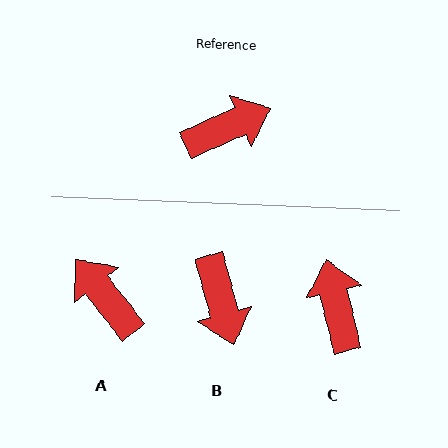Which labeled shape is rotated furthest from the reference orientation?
A, about 105 degrees away.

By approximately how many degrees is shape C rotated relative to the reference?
Approximately 80 degrees counter-clockwise.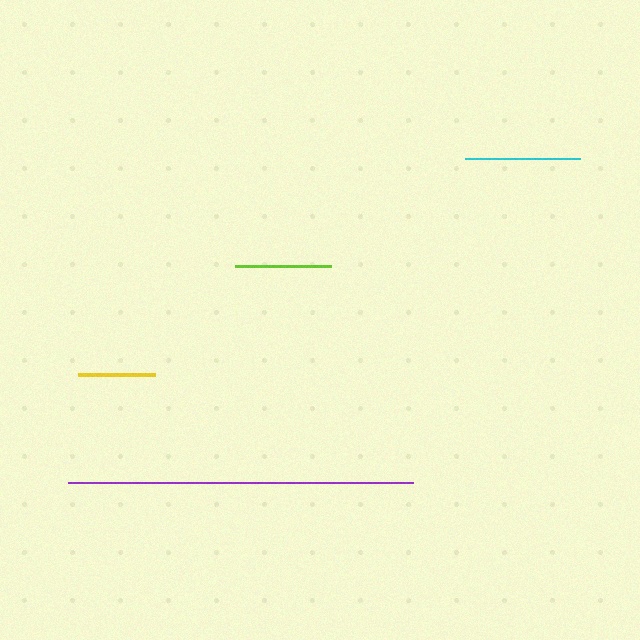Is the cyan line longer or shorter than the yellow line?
The cyan line is longer than the yellow line.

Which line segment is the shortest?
The yellow line is the shortest at approximately 77 pixels.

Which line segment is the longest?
The purple line is the longest at approximately 345 pixels.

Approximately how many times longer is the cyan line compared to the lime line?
The cyan line is approximately 1.2 times the length of the lime line.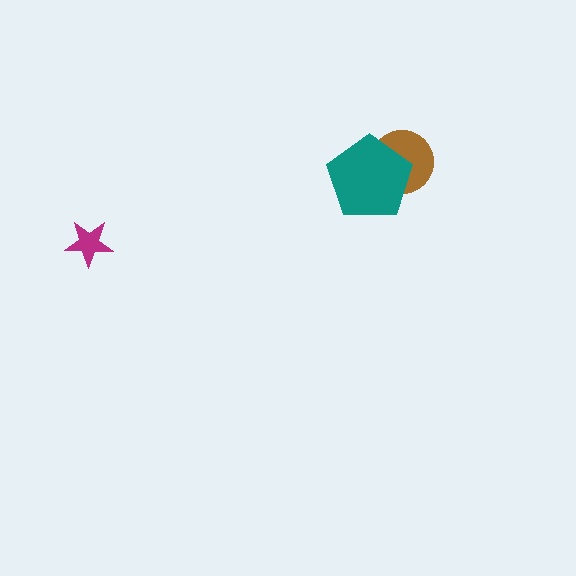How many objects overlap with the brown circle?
1 object overlaps with the brown circle.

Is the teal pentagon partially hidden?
No, no other shape covers it.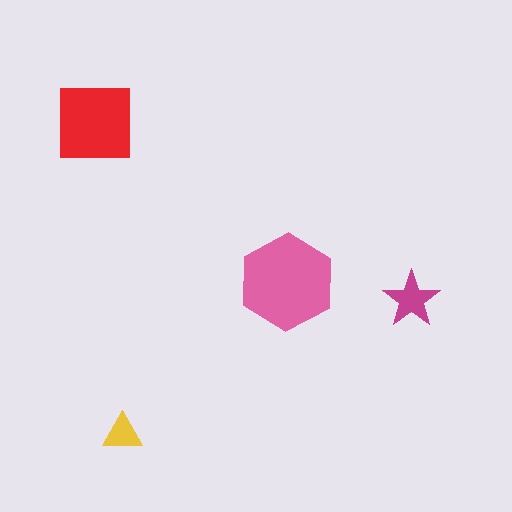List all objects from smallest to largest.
The yellow triangle, the magenta star, the red square, the pink hexagon.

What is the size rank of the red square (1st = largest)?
2nd.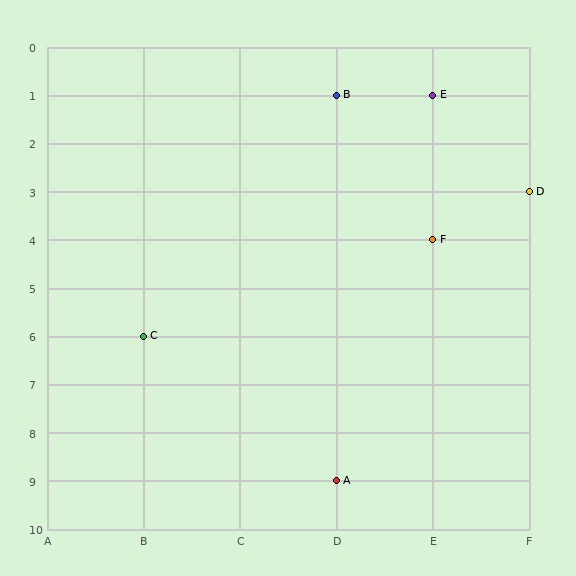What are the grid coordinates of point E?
Point E is at grid coordinates (E, 1).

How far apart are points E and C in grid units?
Points E and C are 3 columns and 5 rows apart (about 5.8 grid units diagonally).